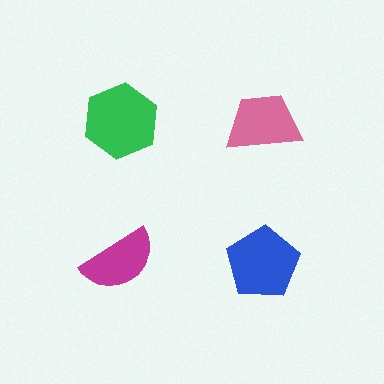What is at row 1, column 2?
A pink trapezoid.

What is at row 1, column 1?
A green hexagon.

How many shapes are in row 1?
2 shapes.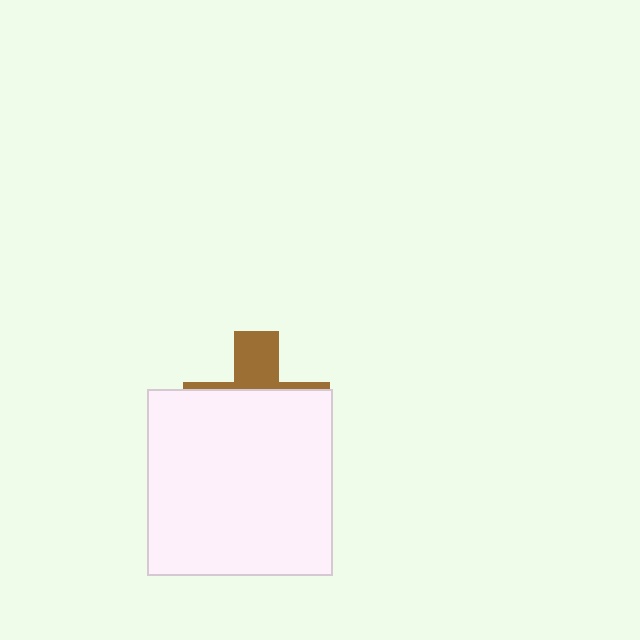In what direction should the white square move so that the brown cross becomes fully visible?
The white square should move down. That is the shortest direction to clear the overlap and leave the brown cross fully visible.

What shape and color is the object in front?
The object in front is a white square.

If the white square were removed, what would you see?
You would see the complete brown cross.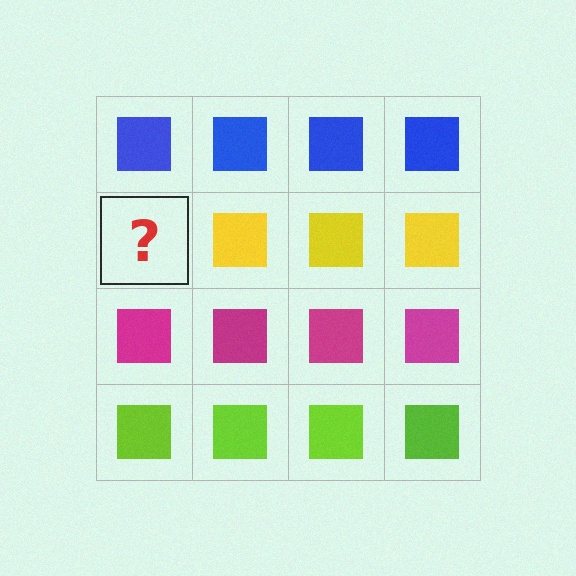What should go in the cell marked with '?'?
The missing cell should contain a yellow square.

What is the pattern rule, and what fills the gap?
The rule is that each row has a consistent color. The gap should be filled with a yellow square.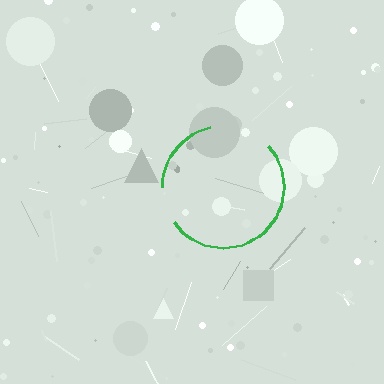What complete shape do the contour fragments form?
The contour fragments form a circle.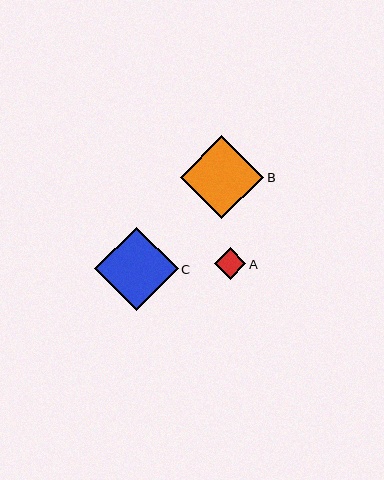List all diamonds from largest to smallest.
From largest to smallest: C, B, A.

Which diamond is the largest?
Diamond C is the largest with a size of approximately 84 pixels.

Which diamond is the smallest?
Diamond A is the smallest with a size of approximately 32 pixels.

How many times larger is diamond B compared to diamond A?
Diamond B is approximately 2.6 times the size of diamond A.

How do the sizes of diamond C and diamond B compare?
Diamond C and diamond B are approximately the same size.